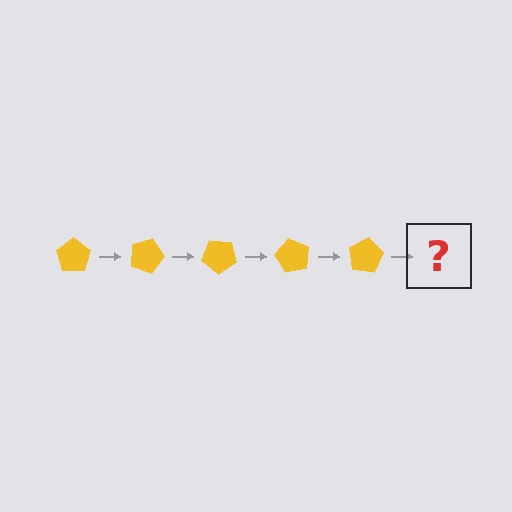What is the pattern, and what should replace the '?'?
The pattern is that the pentagon rotates 20 degrees each step. The '?' should be a yellow pentagon rotated 100 degrees.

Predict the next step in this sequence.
The next step is a yellow pentagon rotated 100 degrees.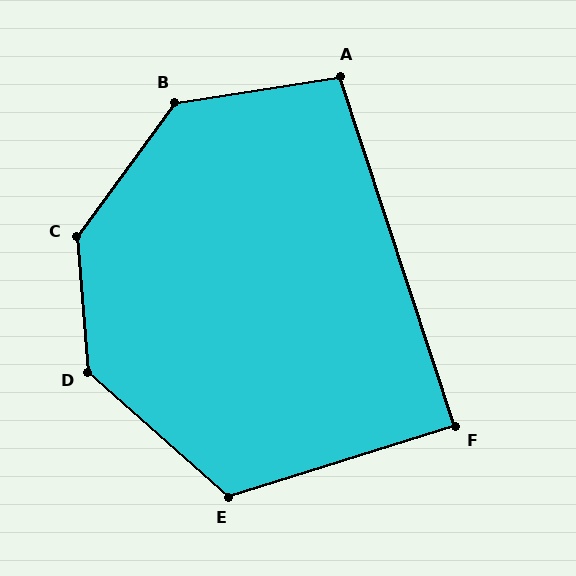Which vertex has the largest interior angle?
C, at approximately 139 degrees.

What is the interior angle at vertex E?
Approximately 121 degrees (obtuse).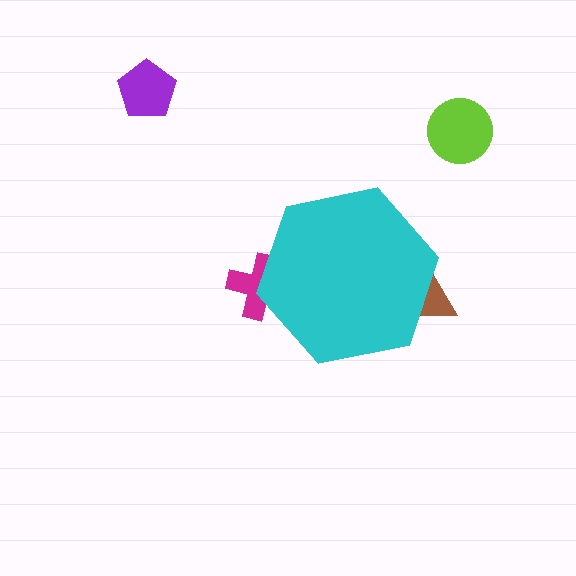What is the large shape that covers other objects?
A cyan hexagon.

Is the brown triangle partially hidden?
Yes, the brown triangle is partially hidden behind the cyan hexagon.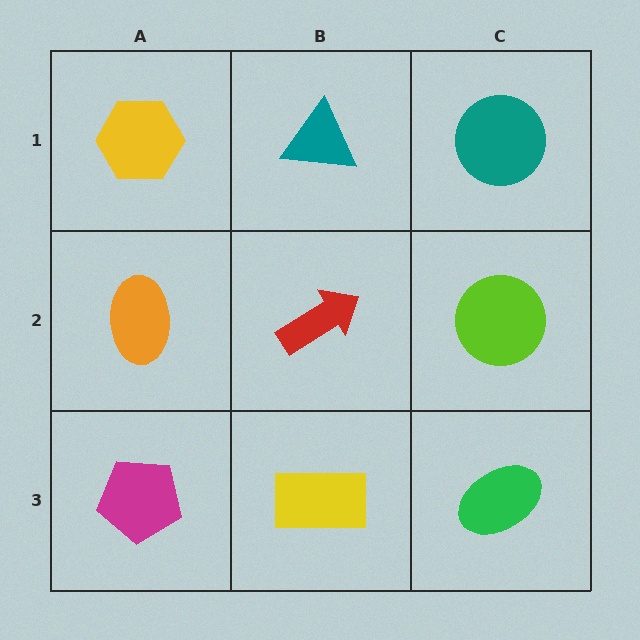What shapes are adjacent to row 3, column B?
A red arrow (row 2, column B), a magenta pentagon (row 3, column A), a green ellipse (row 3, column C).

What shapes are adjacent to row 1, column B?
A red arrow (row 2, column B), a yellow hexagon (row 1, column A), a teal circle (row 1, column C).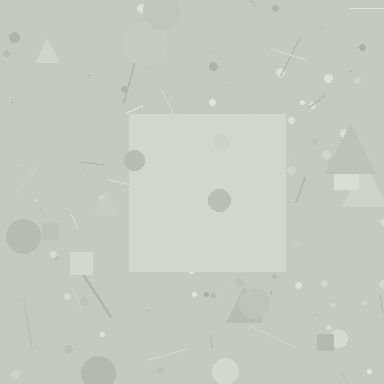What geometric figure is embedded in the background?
A square is embedded in the background.